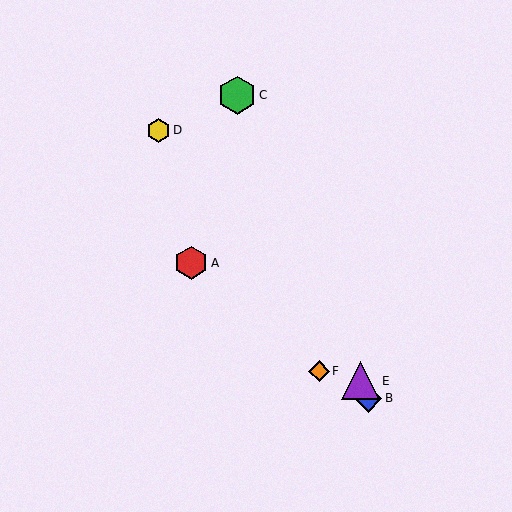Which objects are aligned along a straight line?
Objects B, C, E are aligned along a straight line.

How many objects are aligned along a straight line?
3 objects (B, C, E) are aligned along a straight line.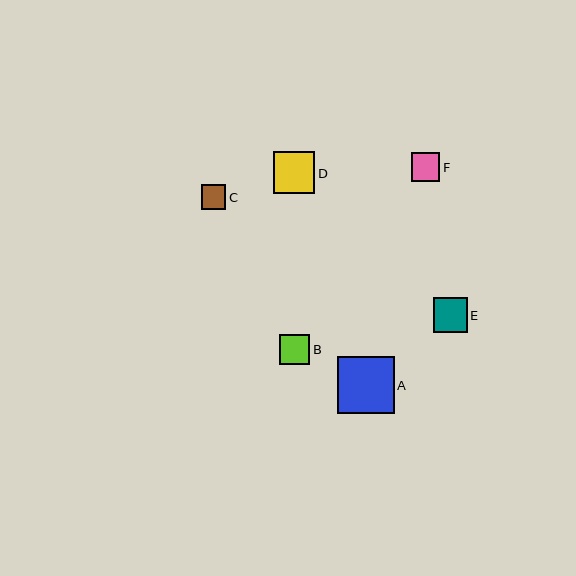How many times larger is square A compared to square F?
Square A is approximately 2.0 times the size of square F.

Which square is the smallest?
Square C is the smallest with a size of approximately 25 pixels.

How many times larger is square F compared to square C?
Square F is approximately 1.2 times the size of square C.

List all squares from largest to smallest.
From largest to smallest: A, D, E, B, F, C.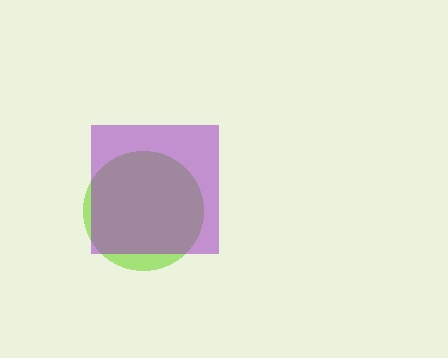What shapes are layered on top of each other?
The layered shapes are: a lime circle, a purple square.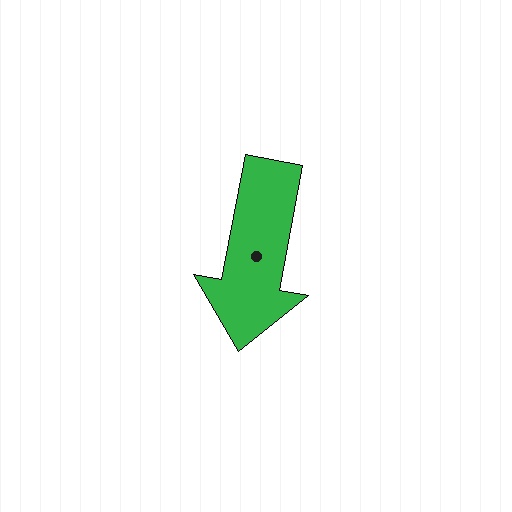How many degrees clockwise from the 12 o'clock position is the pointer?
Approximately 191 degrees.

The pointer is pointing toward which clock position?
Roughly 6 o'clock.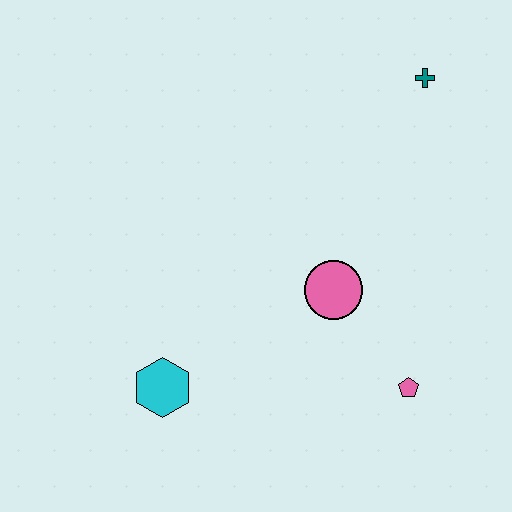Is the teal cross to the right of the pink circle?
Yes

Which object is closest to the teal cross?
The pink circle is closest to the teal cross.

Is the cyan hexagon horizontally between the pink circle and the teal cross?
No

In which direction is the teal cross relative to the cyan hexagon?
The teal cross is above the cyan hexagon.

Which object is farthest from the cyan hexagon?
The teal cross is farthest from the cyan hexagon.